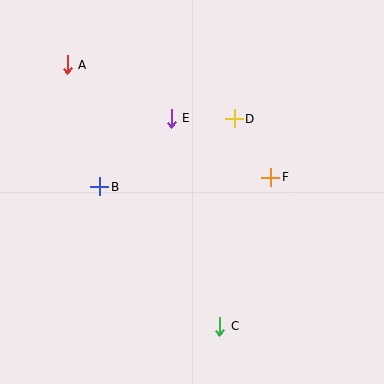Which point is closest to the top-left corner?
Point A is closest to the top-left corner.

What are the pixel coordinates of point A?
Point A is at (67, 65).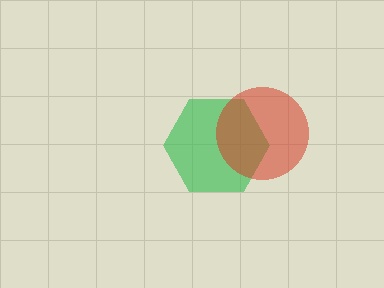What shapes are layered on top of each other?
The layered shapes are: a green hexagon, a red circle.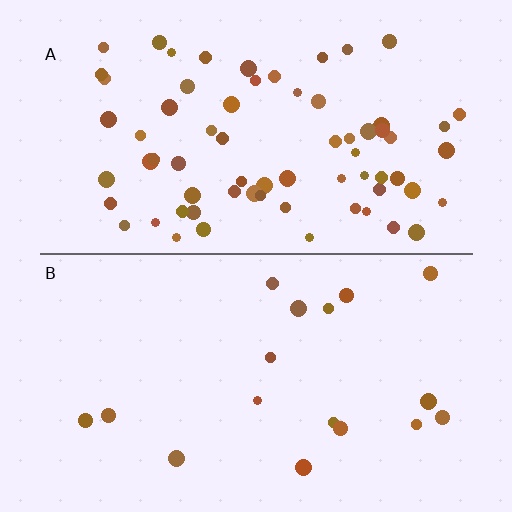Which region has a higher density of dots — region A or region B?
A (the top).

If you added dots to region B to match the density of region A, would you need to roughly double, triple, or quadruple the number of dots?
Approximately quadruple.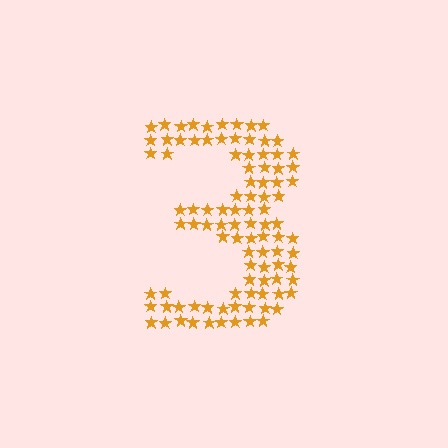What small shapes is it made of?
It is made of small stars.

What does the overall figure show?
The overall figure shows the digit 3.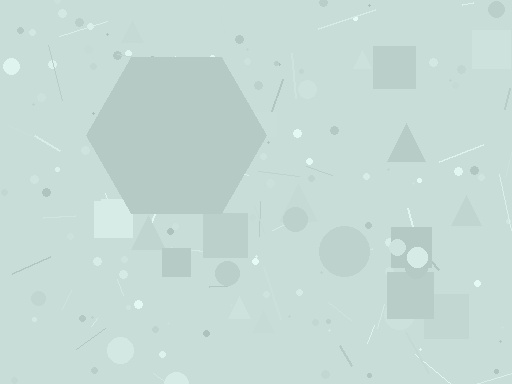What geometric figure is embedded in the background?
A hexagon is embedded in the background.